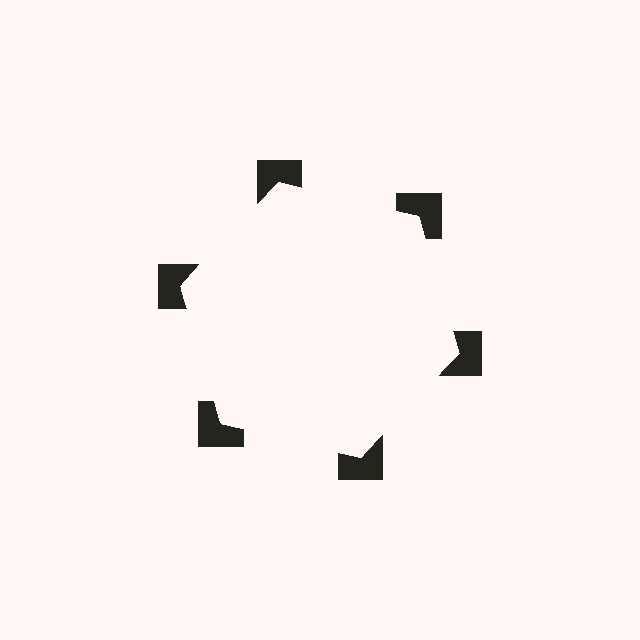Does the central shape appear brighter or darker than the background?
It typically appears slightly brighter than the background, even though no actual brightness change is drawn.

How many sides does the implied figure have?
6 sides.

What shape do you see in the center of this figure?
An illusory hexagon — its edges are inferred from the aligned wedge cuts in the notched squares, not physically drawn.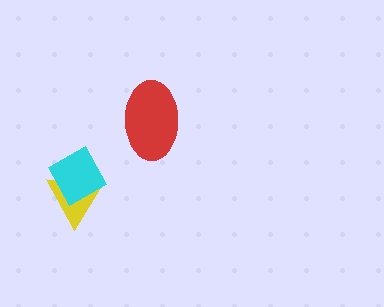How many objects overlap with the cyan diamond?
1 object overlaps with the cyan diamond.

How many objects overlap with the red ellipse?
0 objects overlap with the red ellipse.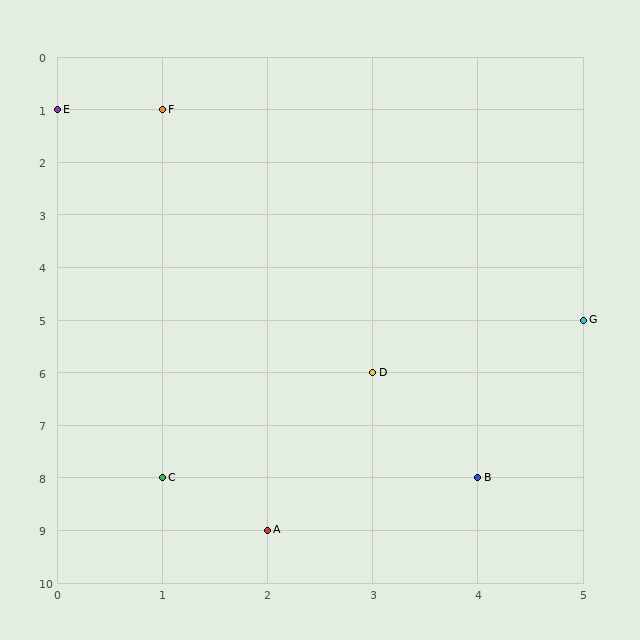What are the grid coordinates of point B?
Point B is at grid coordinates (4, 8).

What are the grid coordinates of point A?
Point A is at grid coordinates (2, 9).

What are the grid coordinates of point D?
Point D is at grid coordinates (3, 6).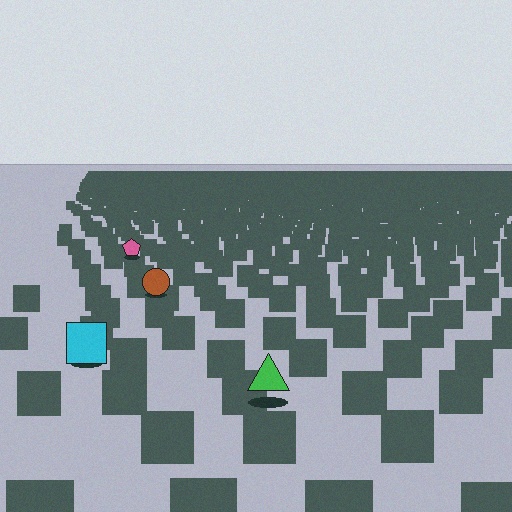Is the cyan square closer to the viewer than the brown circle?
Yes. The cyan square is closer — you can tell from the texture gradient: the ground texture is coarser near it.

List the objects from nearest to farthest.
From nearest to farthest: the green triangle, the cyan square, the brown circle, the pink pentagon.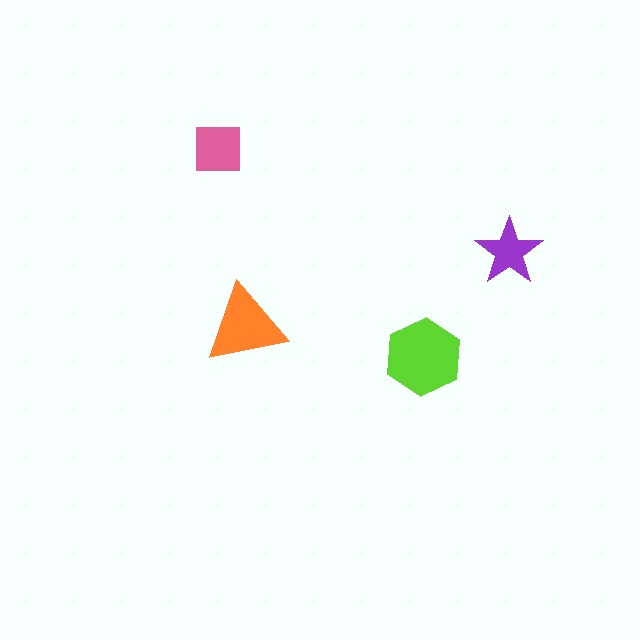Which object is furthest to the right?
The purple star is rightmost.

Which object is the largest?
The lime hexagon.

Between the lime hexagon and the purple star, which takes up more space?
The lime hexagon.